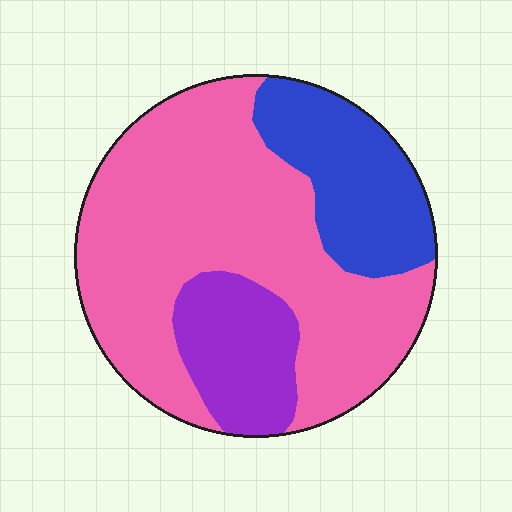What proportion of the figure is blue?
Blue takes up about one fifth (1/5) of the figure.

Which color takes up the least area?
Purple, at roughly 15%.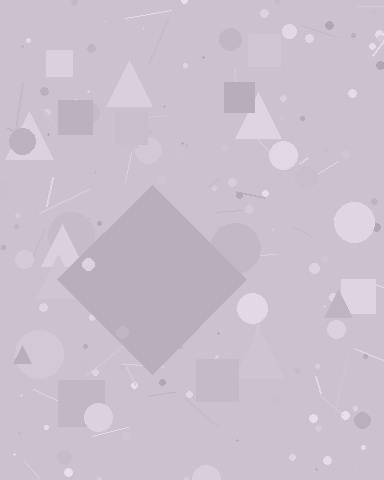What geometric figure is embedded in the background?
A diamond is embedded in the background.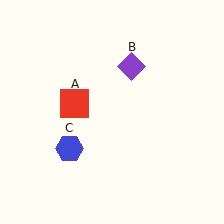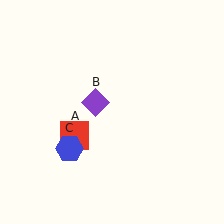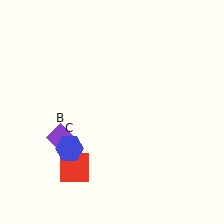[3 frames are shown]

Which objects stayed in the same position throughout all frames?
Blue hexagon (object C) remained stationary.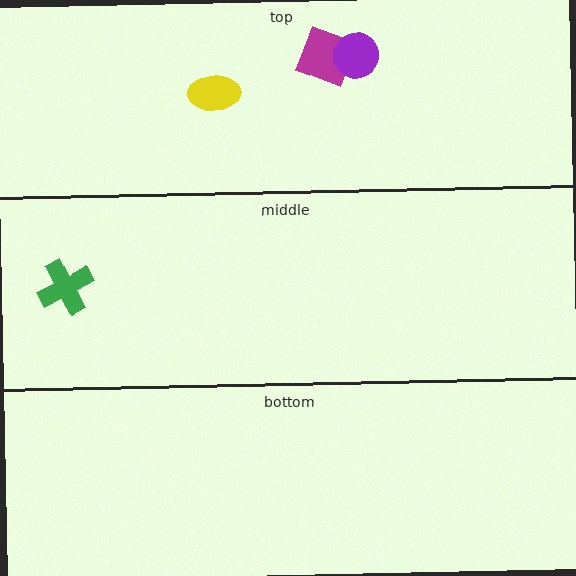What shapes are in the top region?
The magenta diamond, the yellow ellipse, the purple circle.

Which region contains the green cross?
The middle region.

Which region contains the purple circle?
The top region.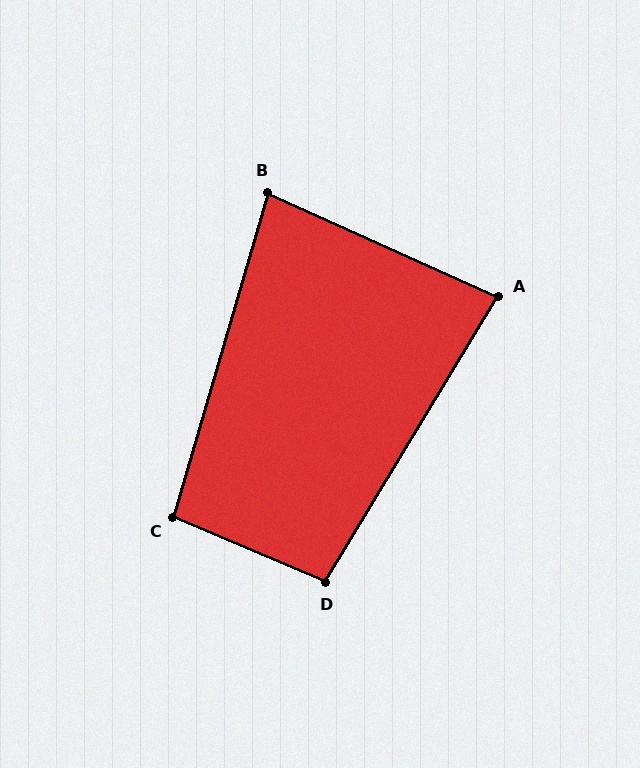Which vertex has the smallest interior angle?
B, at approximately 82 degrees.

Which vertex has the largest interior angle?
D, at approximately 98 degrees.